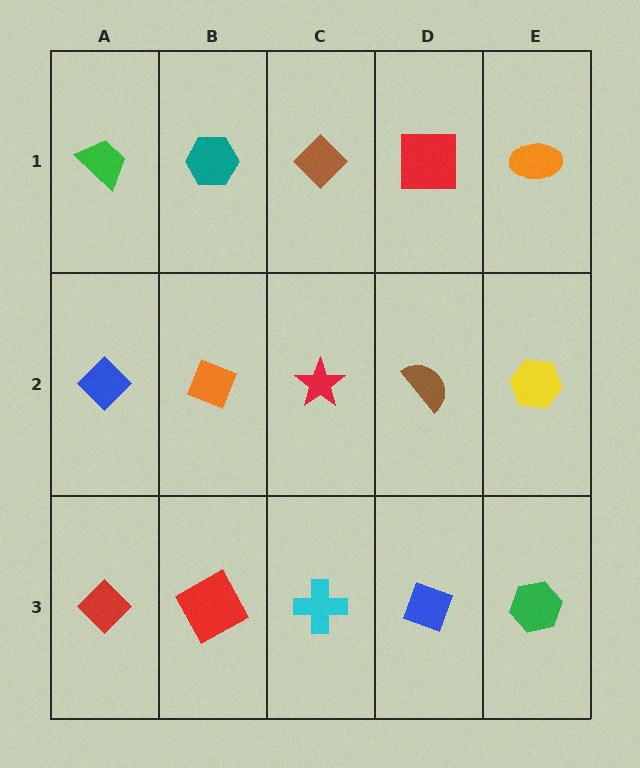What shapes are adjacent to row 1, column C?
A red star (row 2, column C), a teal hexagon (row 1, column B), a red square (row 1, column D).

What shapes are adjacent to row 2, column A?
A green trapezoid (row 1, column A), a red diamond (row 3, column A), an orange diamond (row 2, column B).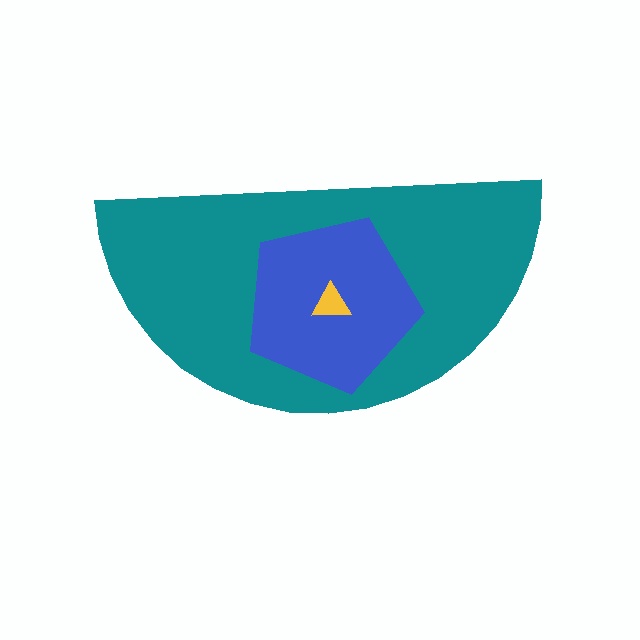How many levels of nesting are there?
3.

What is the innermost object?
The yellow triangle.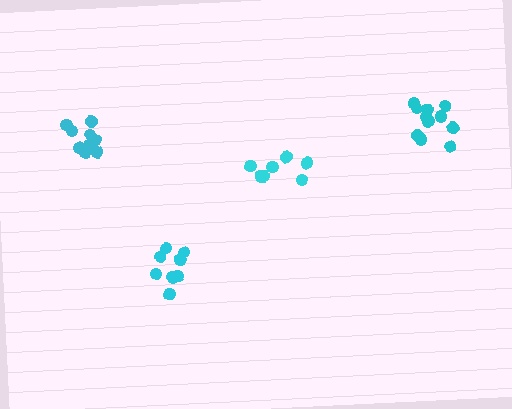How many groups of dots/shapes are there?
There are 4 groups.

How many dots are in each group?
Group 1: 7 dots, Group 2: 11 dots, Group 3: 10 dots, Group 4: 9 dots (37 total).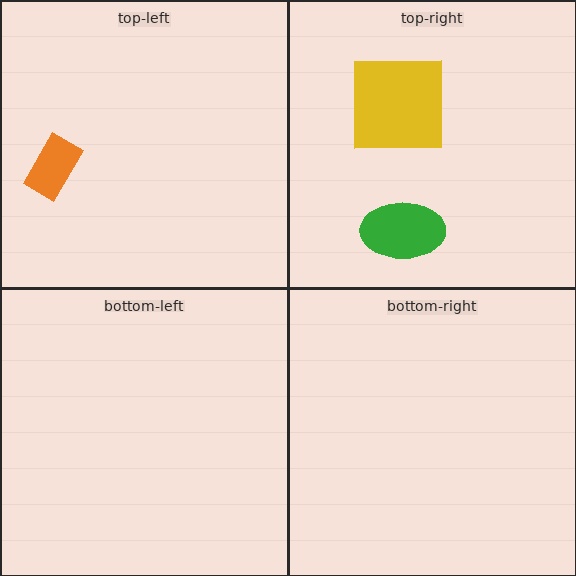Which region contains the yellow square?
The top-right region.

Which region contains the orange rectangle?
The top-left region.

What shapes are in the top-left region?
The orange rectangle.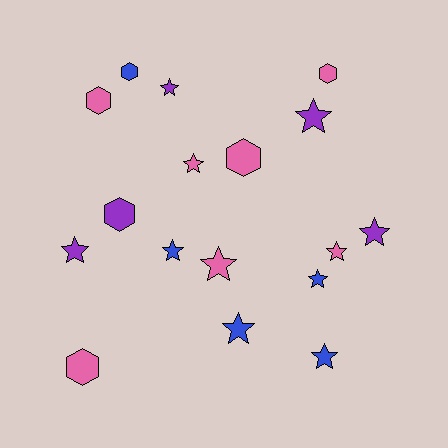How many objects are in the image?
There are 17 objects.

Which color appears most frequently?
Pink, with 7 objects.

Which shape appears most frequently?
Star, with 11 objects.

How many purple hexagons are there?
There is 1 purple hexagon.